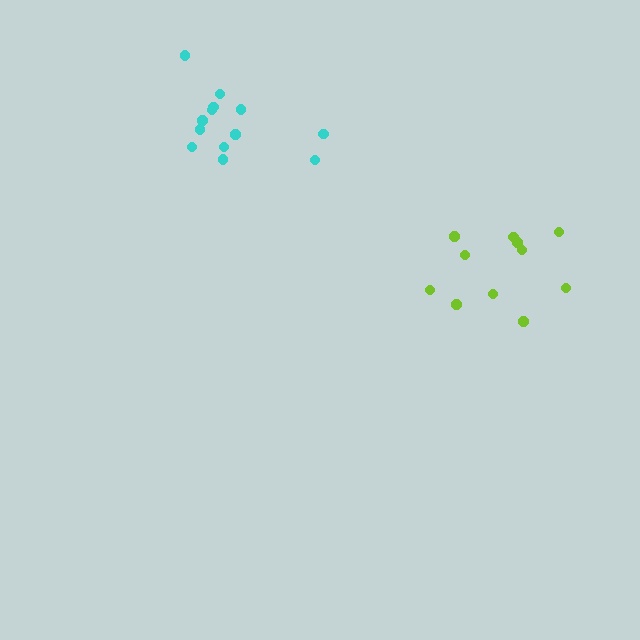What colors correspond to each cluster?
The clusters are colored: lime, cyan.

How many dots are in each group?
Group 1: 11 dots, Group 2: 13 dots (24 total).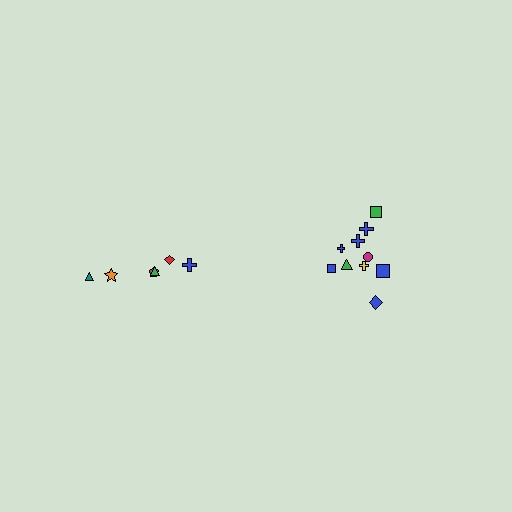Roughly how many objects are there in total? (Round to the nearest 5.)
Roughly 15 objects in total.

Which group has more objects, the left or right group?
The right group.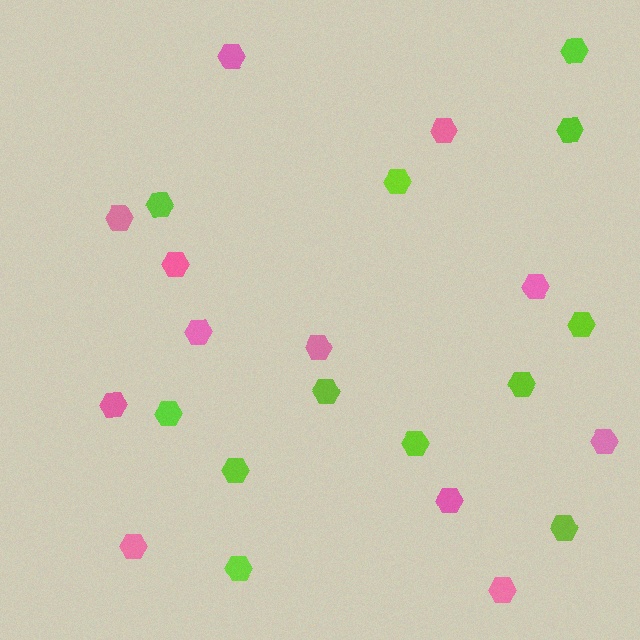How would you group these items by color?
There are 2 groups: one group of lime hexagons (12) and one group of pink hexagons (12).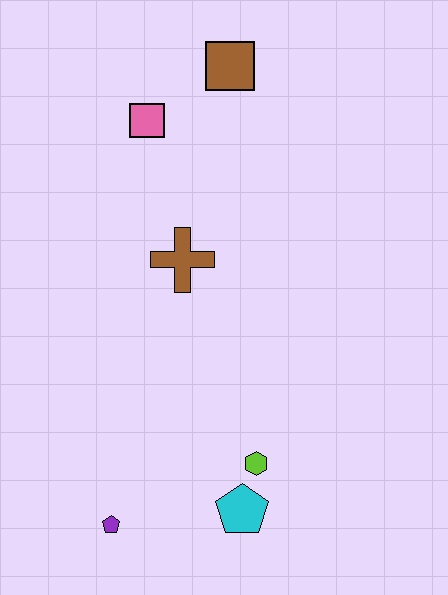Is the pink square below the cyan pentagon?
No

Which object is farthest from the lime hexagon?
The brown square is farthest from the lime hexagon.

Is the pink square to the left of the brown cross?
Yes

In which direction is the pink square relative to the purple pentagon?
The pink square is above the purple pentagon.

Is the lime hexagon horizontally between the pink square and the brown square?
No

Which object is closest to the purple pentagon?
The cyan pentagon is closest to the purple pentagon.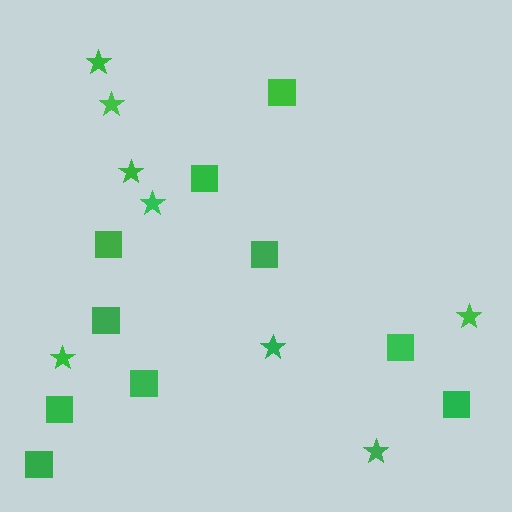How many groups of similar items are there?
There are 2 groups: one group of stars (8) and one group of squares (10).